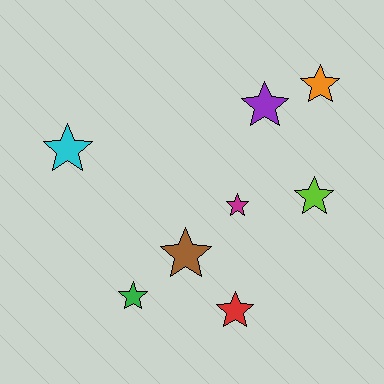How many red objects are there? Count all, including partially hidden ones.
There is 1 red object.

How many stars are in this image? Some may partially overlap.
There are 8 stars.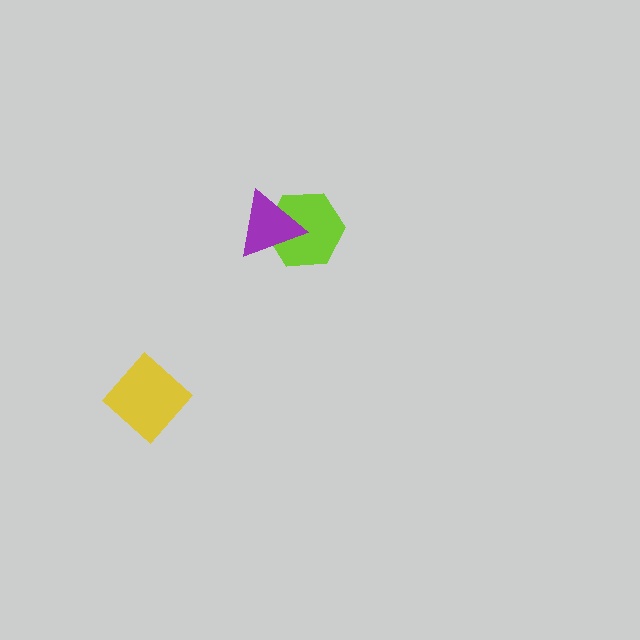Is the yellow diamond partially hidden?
No, no other shape covers it.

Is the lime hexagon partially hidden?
Yes, it is partially covered by another shape.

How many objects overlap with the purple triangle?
1 object overlaps with the purple triangle.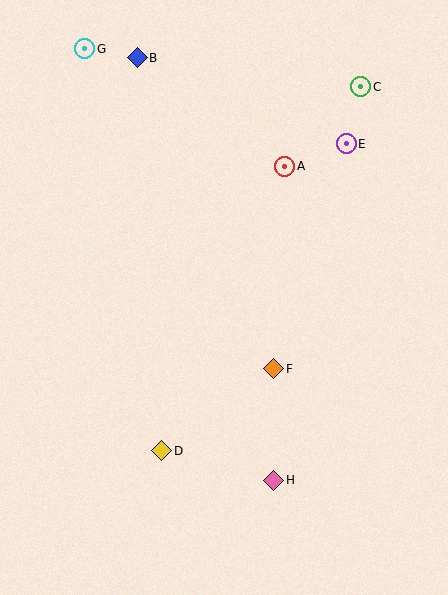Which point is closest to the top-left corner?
Point G is closest to the top-left corner.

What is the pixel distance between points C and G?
The distance between C and G is 278 pixels.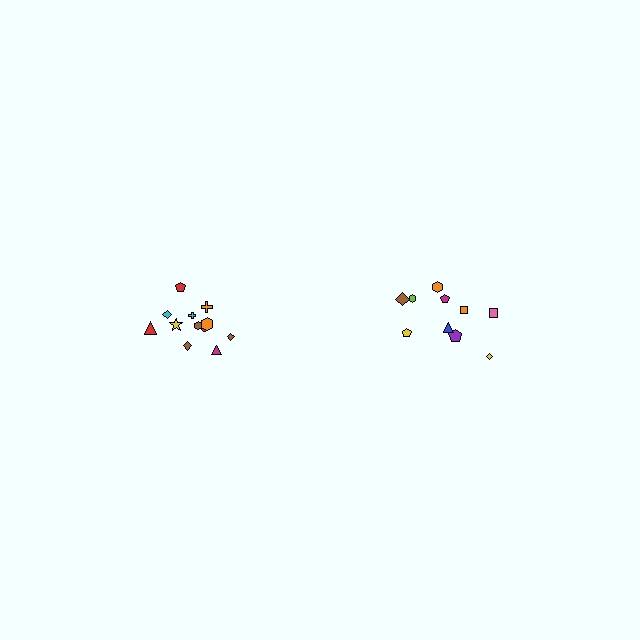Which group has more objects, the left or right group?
The left group.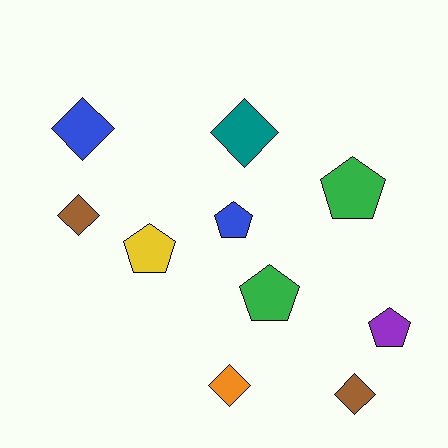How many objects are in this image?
There are 10 objects.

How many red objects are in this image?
There are no red objects.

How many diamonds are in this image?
There are 5 diamonds.